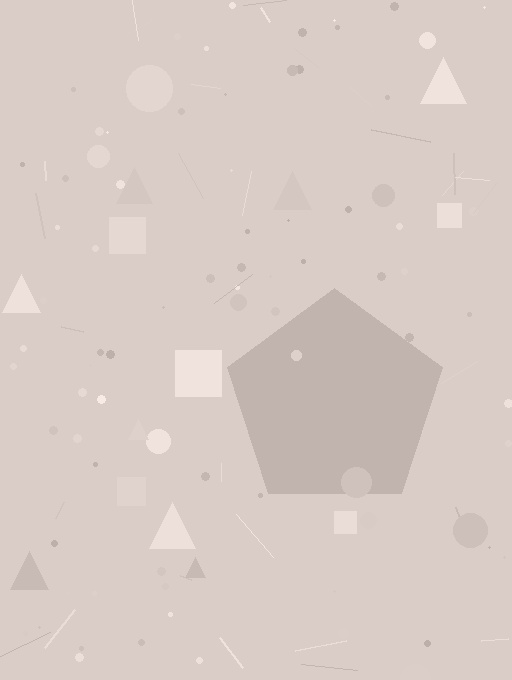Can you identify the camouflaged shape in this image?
The camouflaged shape is a pentagon.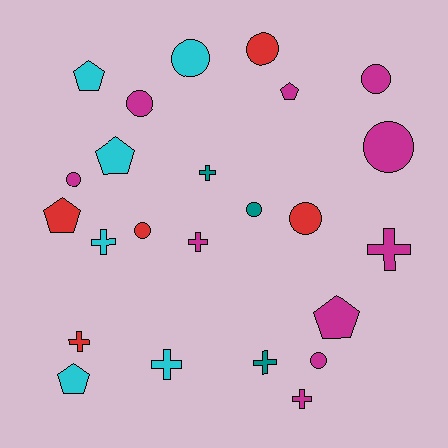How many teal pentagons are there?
There are no teal pentagons.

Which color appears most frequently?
Magenta, with 10 objects.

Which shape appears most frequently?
Circle, with 10 objects.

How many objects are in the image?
There are 24 objects.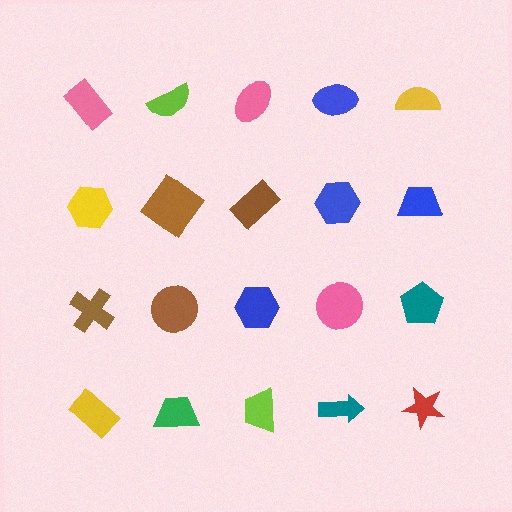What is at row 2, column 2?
A brown diamond.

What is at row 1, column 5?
A yellow semicircle.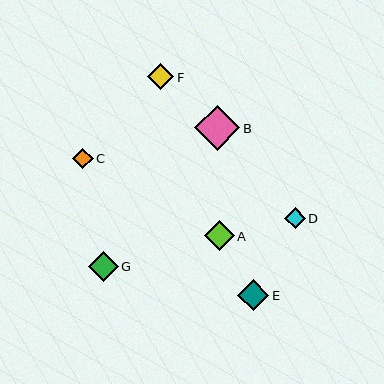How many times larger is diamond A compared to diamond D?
Diamond A is approximately 1.5 times the size of diamond D.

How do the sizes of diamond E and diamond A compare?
Diamond E and diamond A are approximately the same size.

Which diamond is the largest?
Diamond B is the largest with a size of approximately 45 pixels.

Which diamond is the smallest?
Diamond C is the smallest with a size of approximately 20 pixels.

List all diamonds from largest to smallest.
From largest to smallest: B, E, G, A, F, D, C.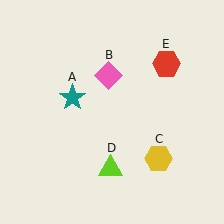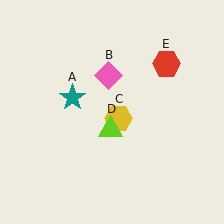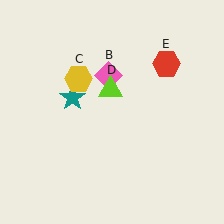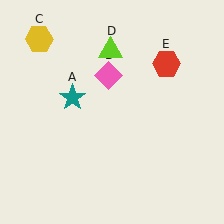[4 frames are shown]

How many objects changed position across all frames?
2 objects changed position: yellow hexagon (object C), lime triangle (object D).